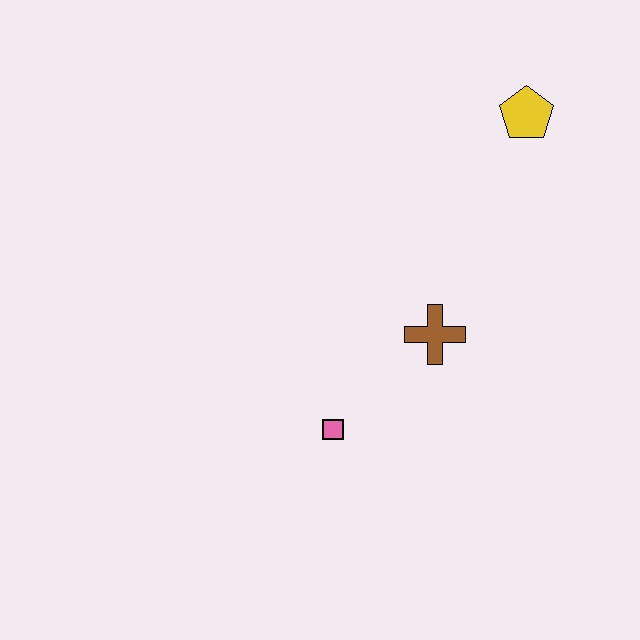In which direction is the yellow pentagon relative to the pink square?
The yellow pentagon is above the pink square.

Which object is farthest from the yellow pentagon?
The pink square is farthest from the yellow pentagon.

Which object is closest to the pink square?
The brown cross is closest to the pink square.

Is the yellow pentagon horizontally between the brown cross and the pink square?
No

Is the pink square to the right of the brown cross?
No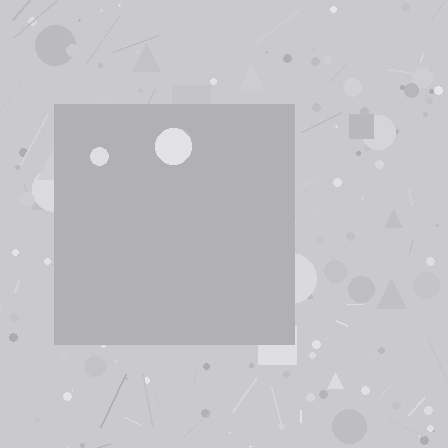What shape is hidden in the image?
A square is hidden in the image.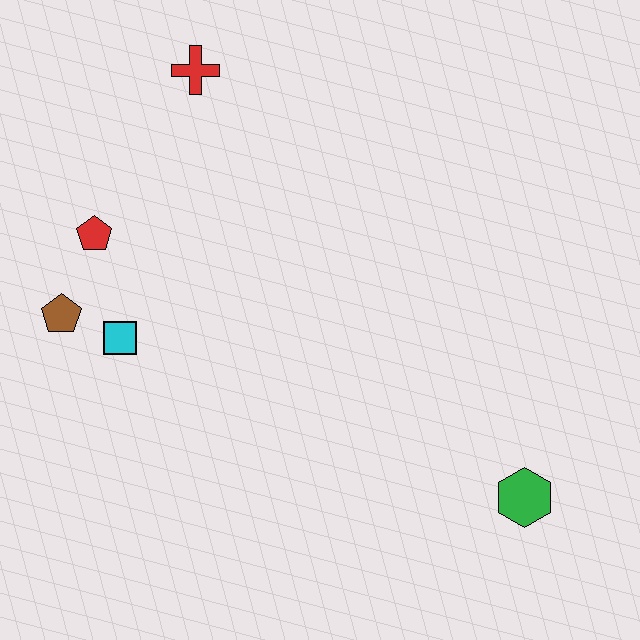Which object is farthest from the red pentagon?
The green hexagon is farthest from the red pentagon.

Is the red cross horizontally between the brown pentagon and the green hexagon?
Yes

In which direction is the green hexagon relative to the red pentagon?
The green hexagon is to the right of the red pentagon.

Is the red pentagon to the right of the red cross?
No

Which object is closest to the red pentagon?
The brown pentagon is closest to the red pentagon.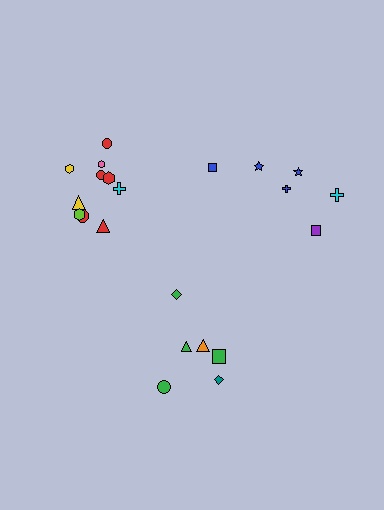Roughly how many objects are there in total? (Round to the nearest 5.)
Roughly 20 objects in total.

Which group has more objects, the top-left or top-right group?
The top-left group.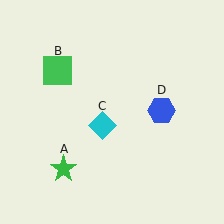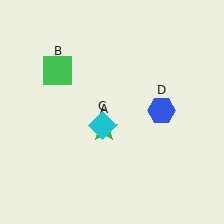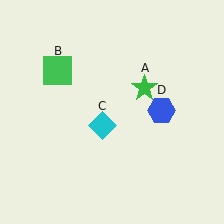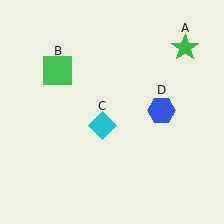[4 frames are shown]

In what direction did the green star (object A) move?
The green star (object A) moved up and to the right.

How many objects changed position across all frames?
1 object changed position: green star (object A).